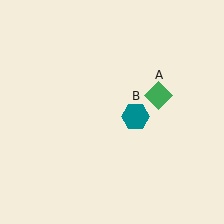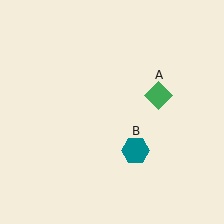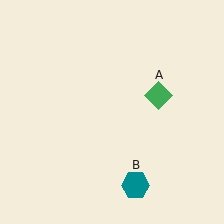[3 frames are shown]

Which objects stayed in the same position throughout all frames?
Green diamond (object A) remained stationary.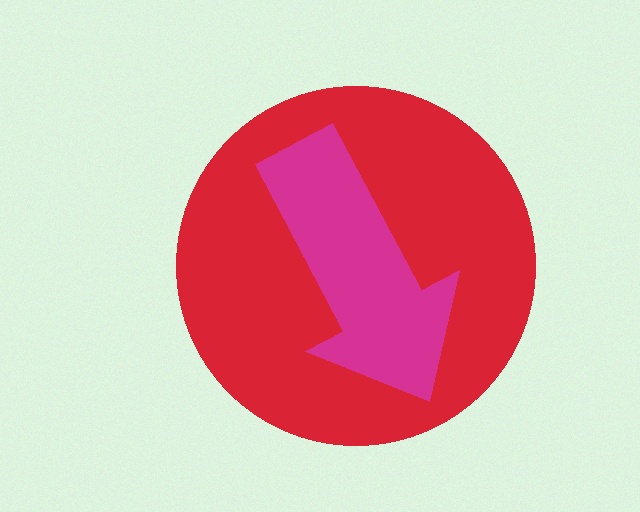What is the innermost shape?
The magenta arrow.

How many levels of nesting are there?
2.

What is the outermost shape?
The red circle.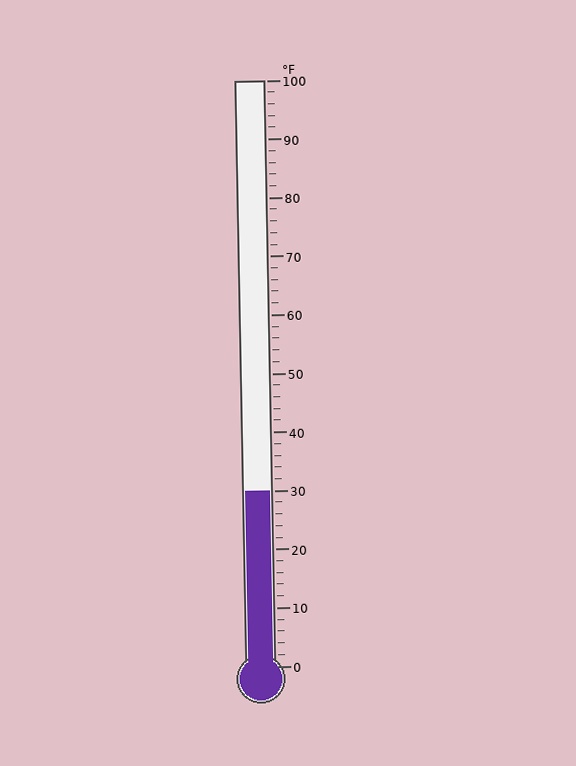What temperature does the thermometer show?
The thermometer shows approximately 30°F.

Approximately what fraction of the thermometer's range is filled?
The thermometer is filled to approximately 30% of its range.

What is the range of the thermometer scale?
The thermometer scale ranges from 0°F to 100°F.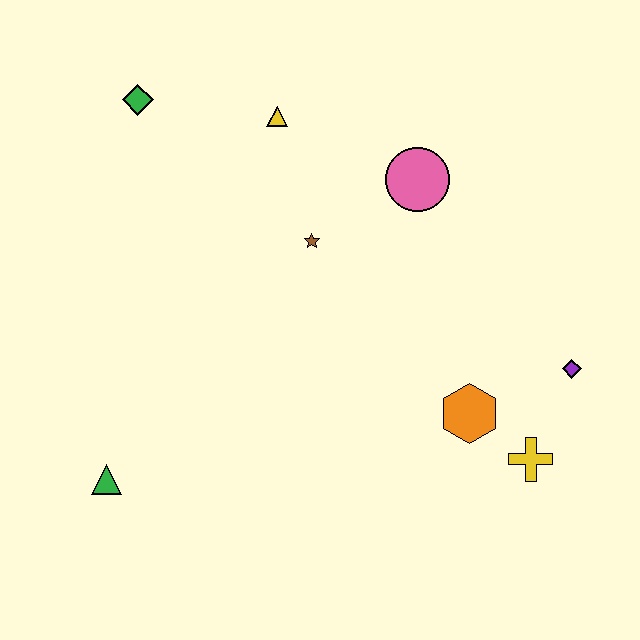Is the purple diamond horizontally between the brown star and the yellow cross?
No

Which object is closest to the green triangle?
The brown star is closest to the green triangle.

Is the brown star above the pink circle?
No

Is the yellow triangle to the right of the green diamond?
Yes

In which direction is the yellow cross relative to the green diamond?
The yellow cross is to the right of the green diamond.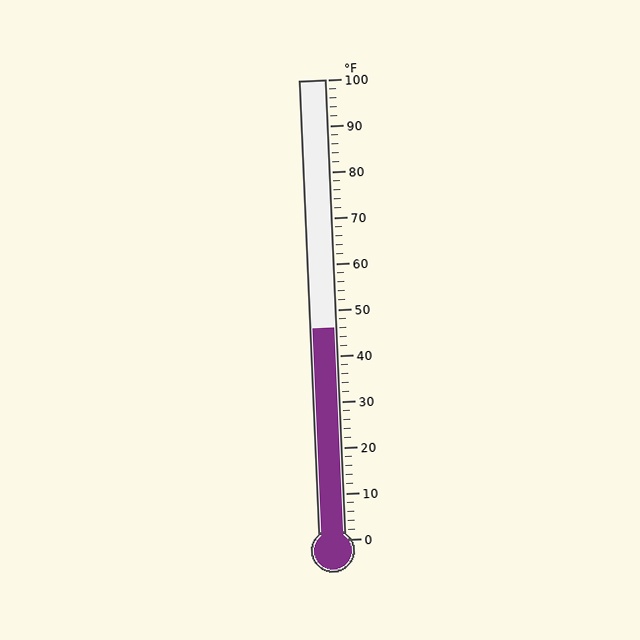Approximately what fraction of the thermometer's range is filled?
The thermometer is filled to approximately 45% of its range.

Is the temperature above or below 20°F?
The temperature is above 20°F.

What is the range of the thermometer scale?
The thermometer scale ranges from 0°F to 100°F.